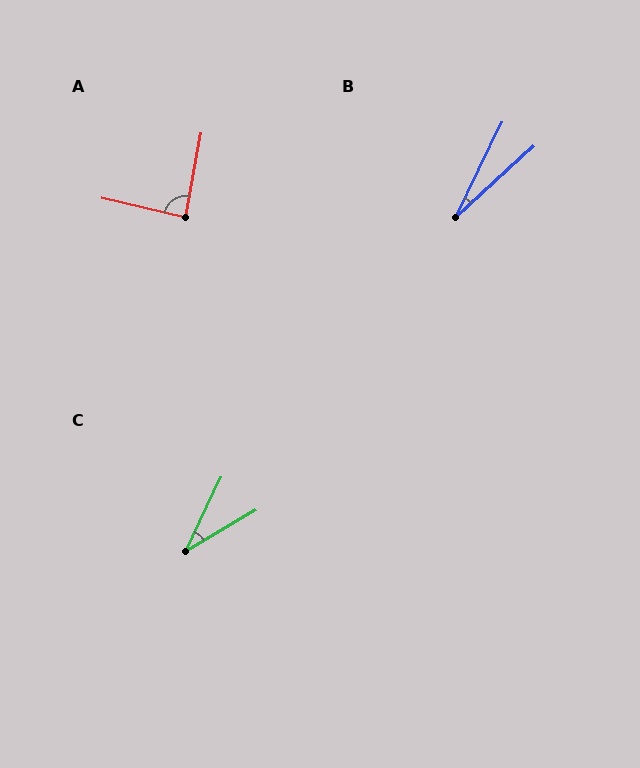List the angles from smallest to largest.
B (21°), C (34°), A (87°).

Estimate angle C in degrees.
Approximately 34 degrees.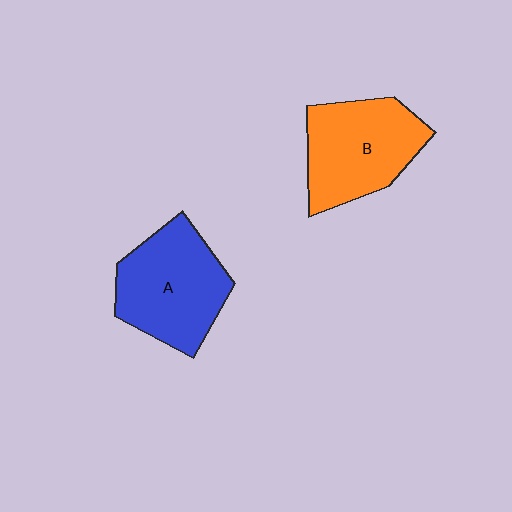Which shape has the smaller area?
Shape B (orange).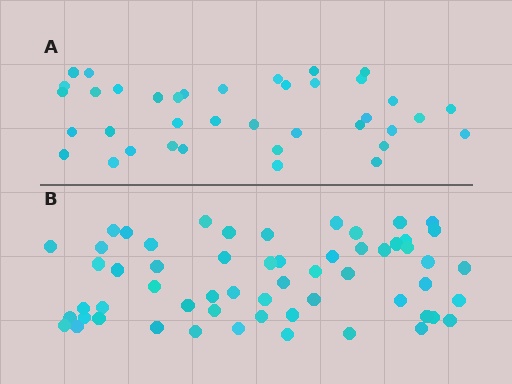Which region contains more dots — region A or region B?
Region B (the bottom region) has more dots.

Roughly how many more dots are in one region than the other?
Region B has approximately 20 more dots than region A.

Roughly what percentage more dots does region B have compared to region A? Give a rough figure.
About 55% more.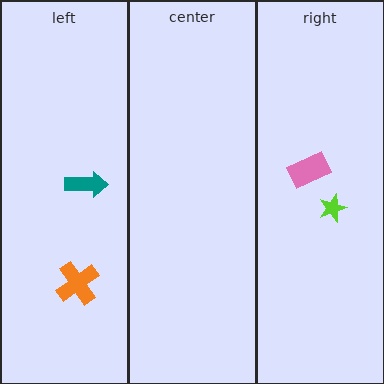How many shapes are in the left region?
2.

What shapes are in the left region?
The orange cross, the teal arrow.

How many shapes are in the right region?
2.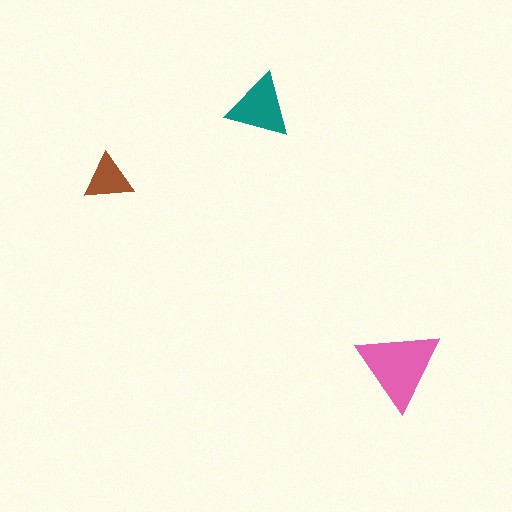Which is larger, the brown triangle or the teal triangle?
The teal one.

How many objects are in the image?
There are 3 objects in the image.